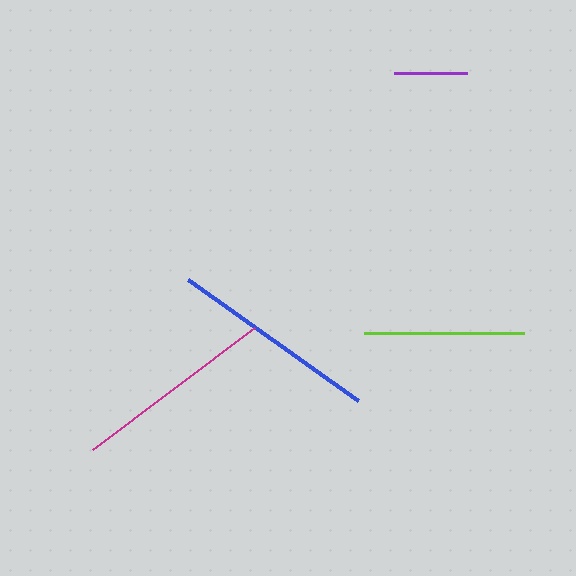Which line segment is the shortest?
The purple line is the shortest at approximately 73 pixels.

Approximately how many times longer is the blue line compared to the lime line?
The blue line is approximately 1.3 times the length of the lime line.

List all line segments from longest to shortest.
From longest to shortest: blue, magenta, lime, purple.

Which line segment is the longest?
The blue line is the longest at approximately 208 pixels.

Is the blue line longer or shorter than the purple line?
The blue line is longer than the purple line.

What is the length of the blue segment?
The blue segment is approximately 208 pixels long.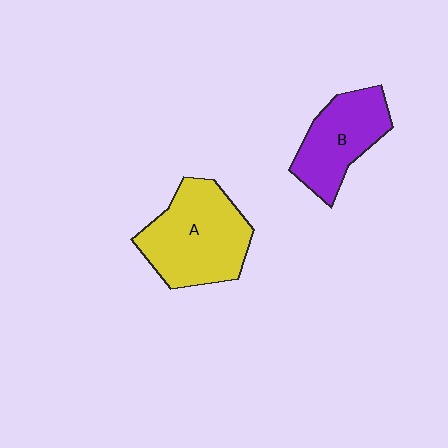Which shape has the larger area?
Shape A (yellow).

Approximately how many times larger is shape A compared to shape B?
Approximately 1.3 times.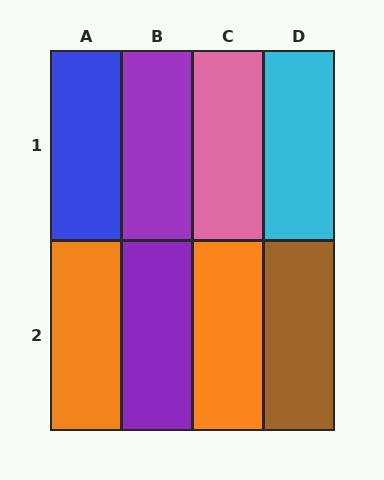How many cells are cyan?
1 cell is cyan.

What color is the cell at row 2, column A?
Orange.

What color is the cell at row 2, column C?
Orange.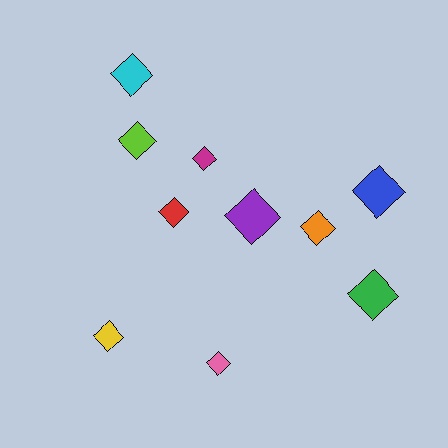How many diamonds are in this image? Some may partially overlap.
There are 10 diamonds.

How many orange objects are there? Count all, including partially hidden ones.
There is 1 orange object.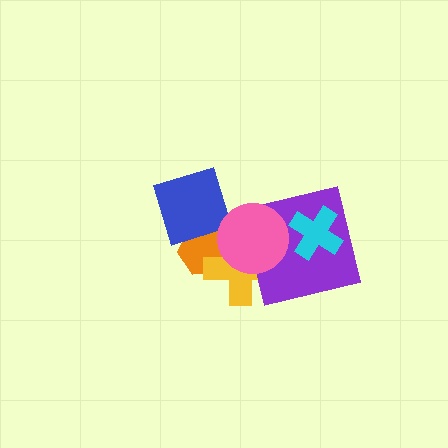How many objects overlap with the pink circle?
5 objects overlap with the pink circle.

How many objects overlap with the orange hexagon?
4 objects overlap with the orange hexagon.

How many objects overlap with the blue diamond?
3 objects overlap with the blue diamond.